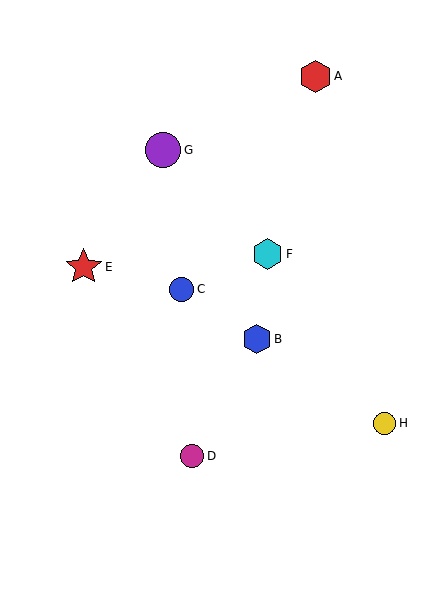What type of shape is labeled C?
Shape C is a blue circle.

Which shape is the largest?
The red star (labeled E) is the largest.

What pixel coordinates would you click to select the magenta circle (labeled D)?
Click at (192, 456) to select the magenta circle D.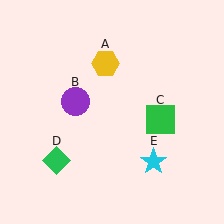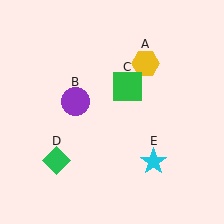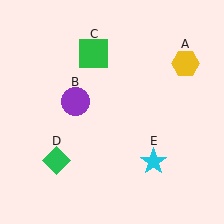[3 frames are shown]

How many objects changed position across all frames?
2 objects changed position: yellow hexagon (object A), green square (object C).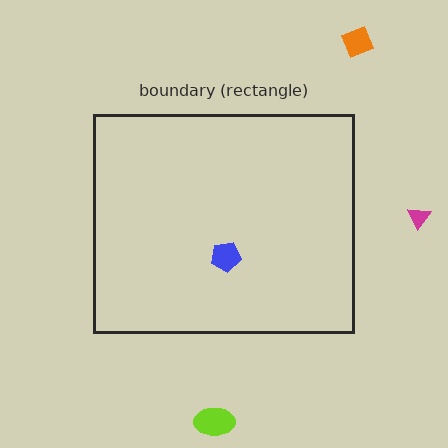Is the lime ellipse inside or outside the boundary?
Outside.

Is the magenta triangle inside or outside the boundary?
Outside.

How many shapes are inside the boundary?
1 inside, 3 outside.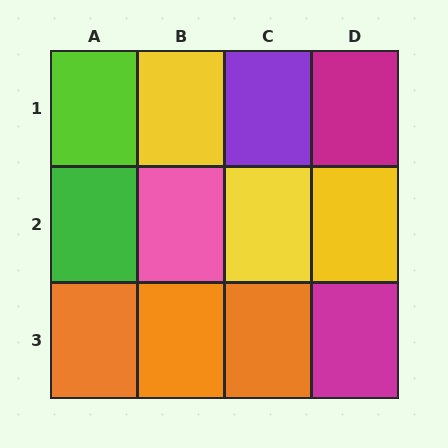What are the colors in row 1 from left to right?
Lime, yellow, purple, magenta.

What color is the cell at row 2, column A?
Green.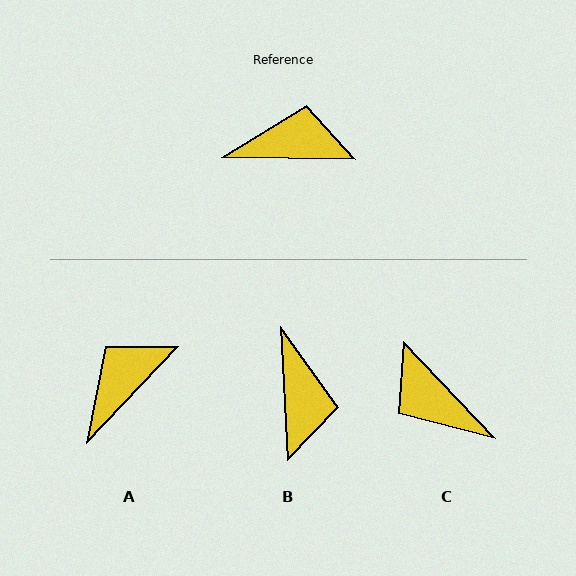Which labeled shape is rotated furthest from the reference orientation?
C, about 134 degrees away.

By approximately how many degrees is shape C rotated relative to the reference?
Approximately 134 degrees counter-clockwise.